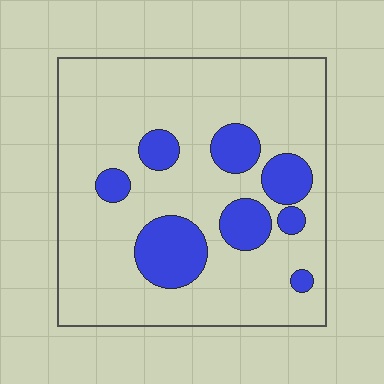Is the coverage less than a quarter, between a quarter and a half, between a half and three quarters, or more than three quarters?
Less than a quarter.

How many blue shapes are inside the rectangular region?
8.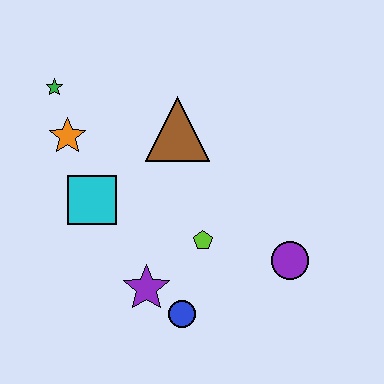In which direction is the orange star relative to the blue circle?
The orange star is above the blue circle.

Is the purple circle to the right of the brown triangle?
Yes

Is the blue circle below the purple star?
Yes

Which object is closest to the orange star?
The green star is closest to the orange star.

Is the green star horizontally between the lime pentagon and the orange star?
No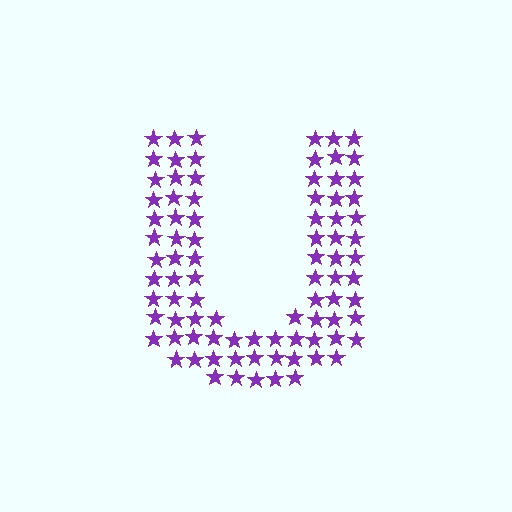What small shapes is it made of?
It is made of small stars.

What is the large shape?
The large shape is the letter U.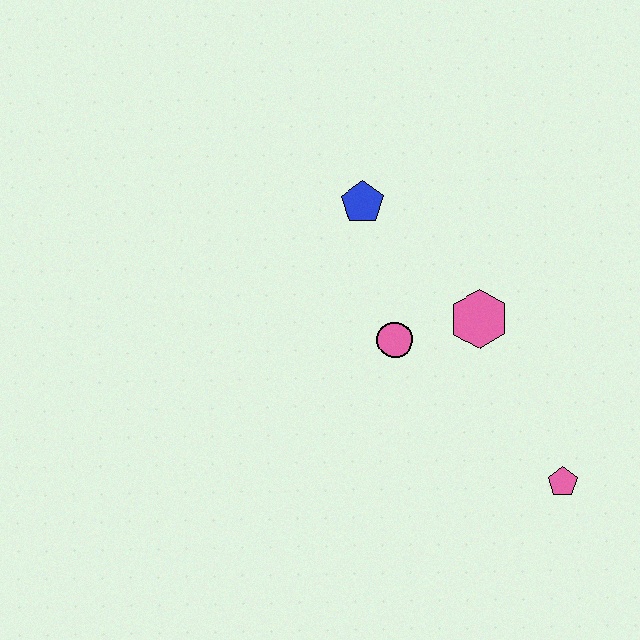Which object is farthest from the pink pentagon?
The blue pentagon is farthest from the pink pentagon.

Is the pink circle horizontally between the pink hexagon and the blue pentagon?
Yes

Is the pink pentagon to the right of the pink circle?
Yes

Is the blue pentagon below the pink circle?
No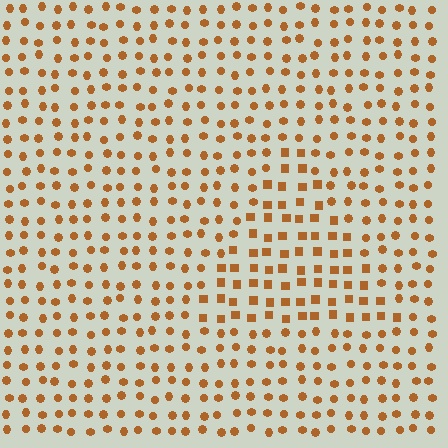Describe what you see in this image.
The image is filled with small brown elements arranged in a uniform grid. A triangle-shaped region contains squares, while the surrounding area contains circles. The boundary is defined purely by the change in element shape.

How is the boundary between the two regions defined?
The boundary is defined by a change in element shape: squares inside vs. circles outside. All elements share the same color and spacing.